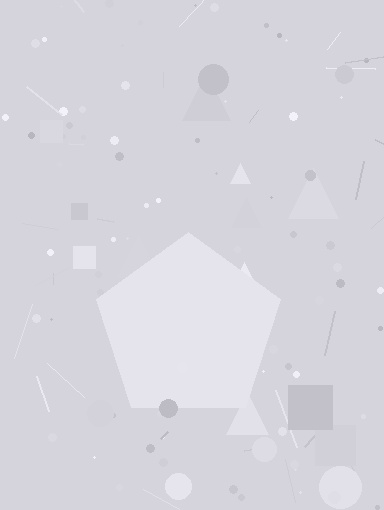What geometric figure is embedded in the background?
A pentagon is embedded in the background.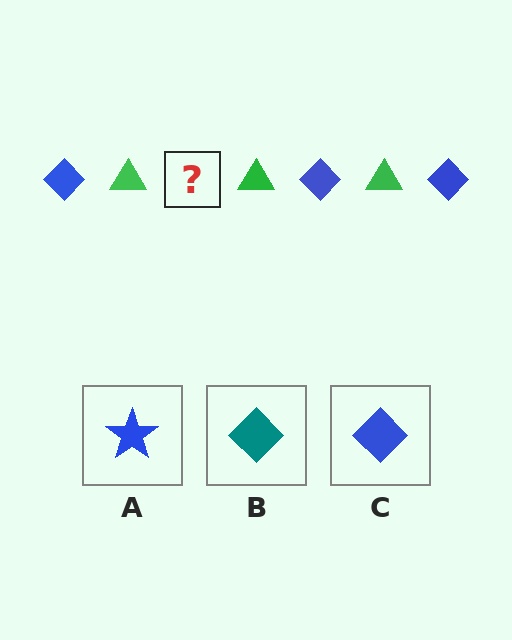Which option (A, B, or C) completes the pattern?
C.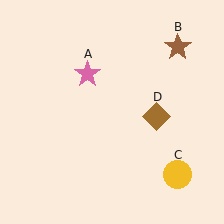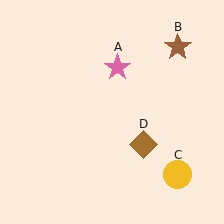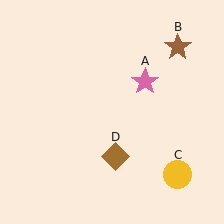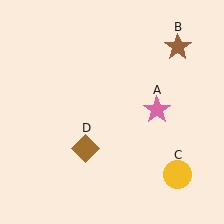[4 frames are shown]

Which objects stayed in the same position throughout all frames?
Brown star (object B) and yellow circle (object C) remained stationary.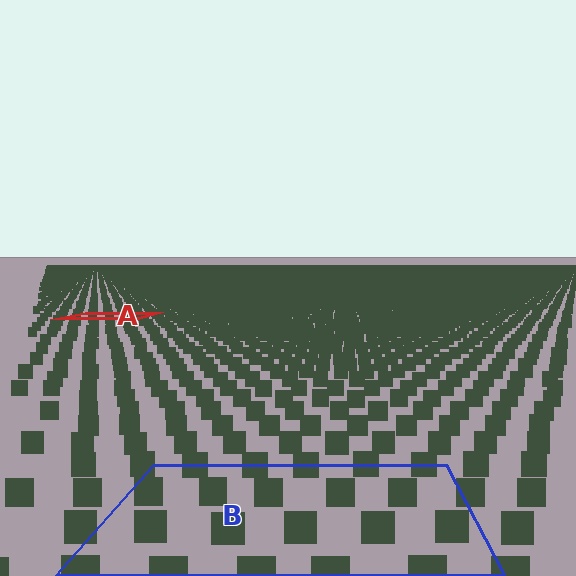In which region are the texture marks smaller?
The texture marks are smaller in region A, because it is farther away.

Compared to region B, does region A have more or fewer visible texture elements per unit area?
Region A has more texture elements per unit area — they are packed more densely because it is farther away.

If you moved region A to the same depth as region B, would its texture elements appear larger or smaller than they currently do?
They would appear larger. At a closer depth, the same texture elements are projected at a bigger on-screen size.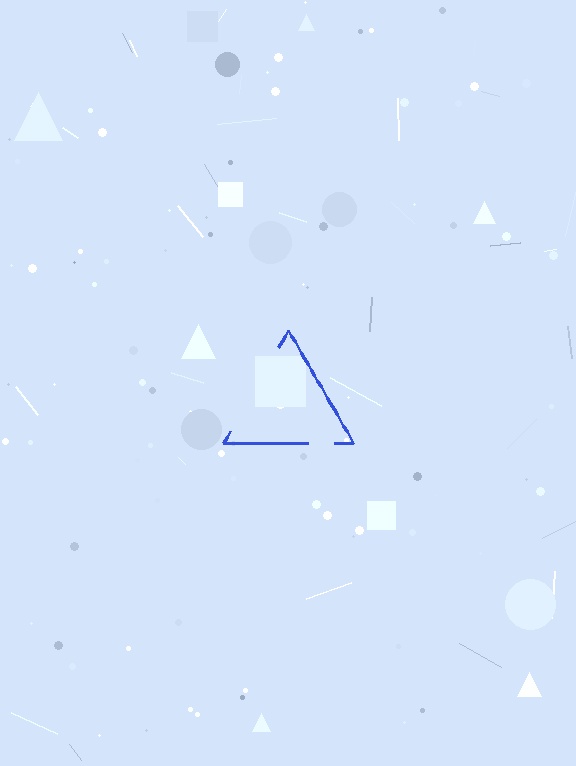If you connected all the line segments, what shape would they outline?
They would outline a triangle.